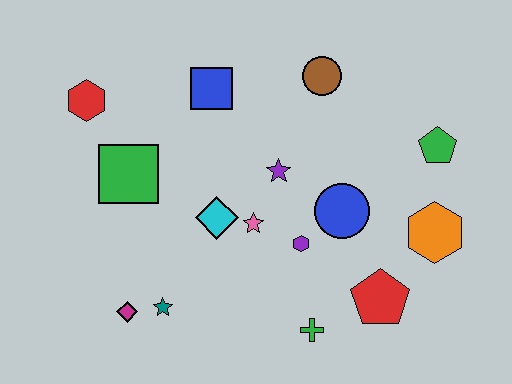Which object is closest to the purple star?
The pink star is closest to the purple star.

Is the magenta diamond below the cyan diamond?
Yes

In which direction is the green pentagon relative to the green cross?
The green pentagon is above the green cross.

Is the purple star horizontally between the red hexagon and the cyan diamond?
No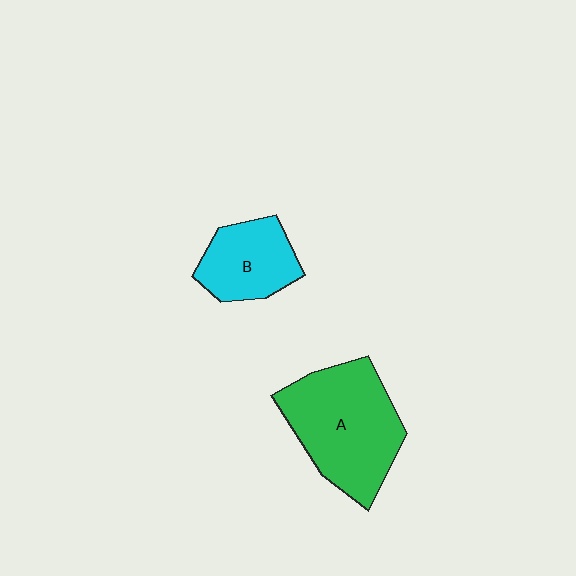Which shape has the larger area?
Shape A (green).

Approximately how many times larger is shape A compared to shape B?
Approximately 1.8 times.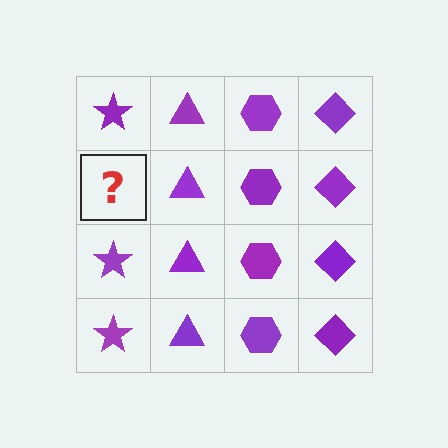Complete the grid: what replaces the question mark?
The question mark should be replaced with a purple star.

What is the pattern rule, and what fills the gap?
The rule is that each column has a consistent shape. The gap should be filled with a purple star.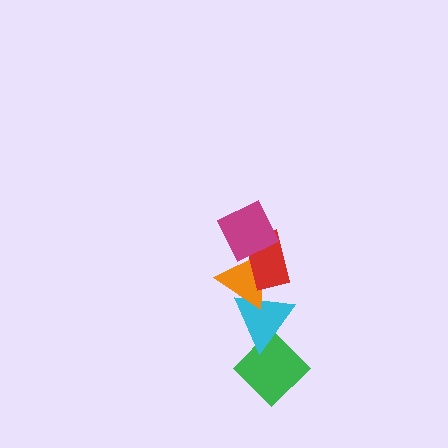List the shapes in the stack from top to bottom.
From top to bottom: the magenta square, the red rectangle, the orange triangle, the cyan triangle, the green diamond.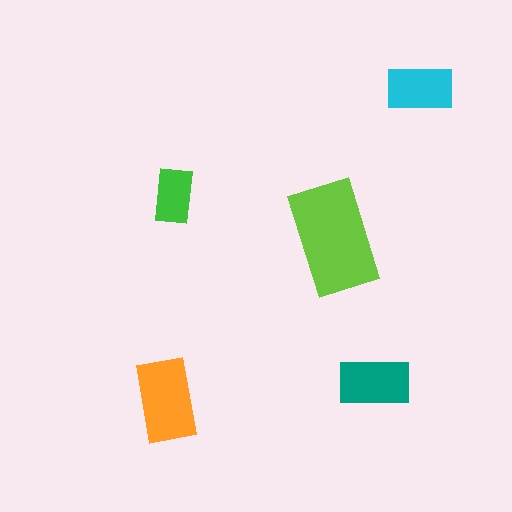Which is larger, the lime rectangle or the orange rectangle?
The lime one.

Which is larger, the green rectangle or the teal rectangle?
The teal one.